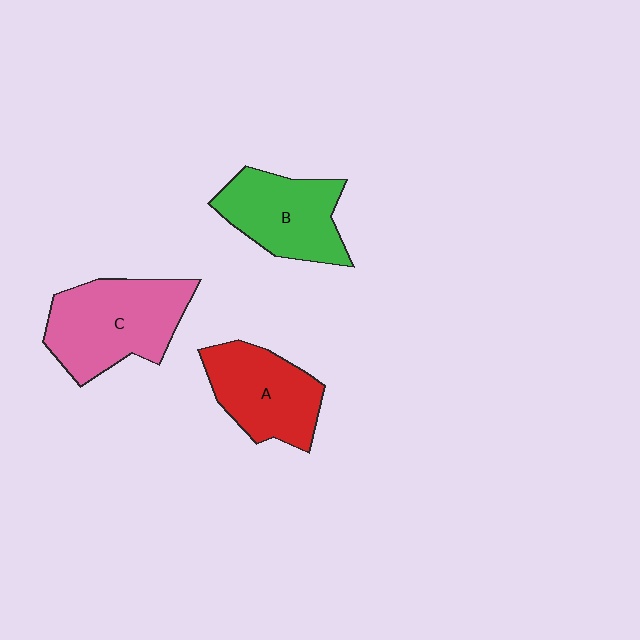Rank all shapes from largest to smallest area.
From largest to smallest: C (pink), B (green), A (red).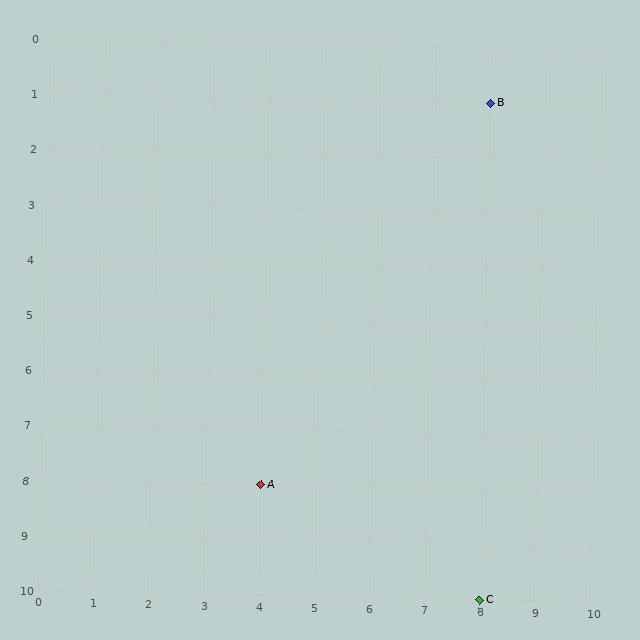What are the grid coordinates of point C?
Point C is at grid coordinates (8, 10).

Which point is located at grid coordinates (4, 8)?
Point A is at (4, 8).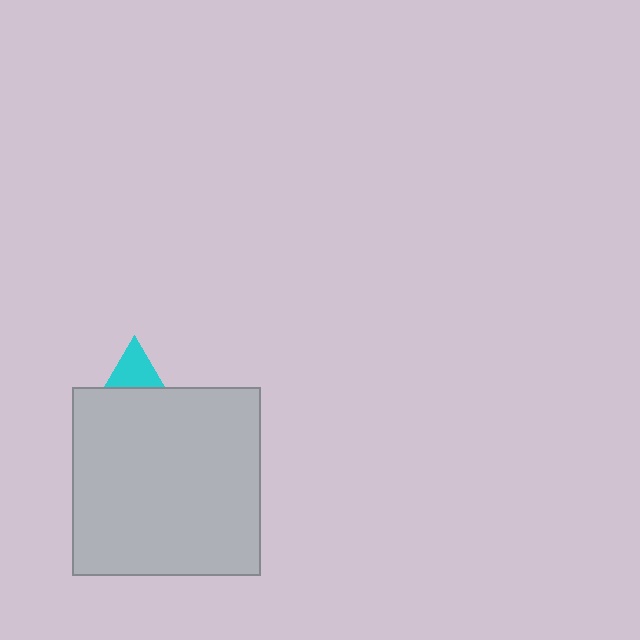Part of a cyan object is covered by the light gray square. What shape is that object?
It is a triangle.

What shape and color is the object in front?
The object in front is a light gray square.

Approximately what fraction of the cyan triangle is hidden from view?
Roughly 61% of the cyan triangle is hidden behind the light gray square.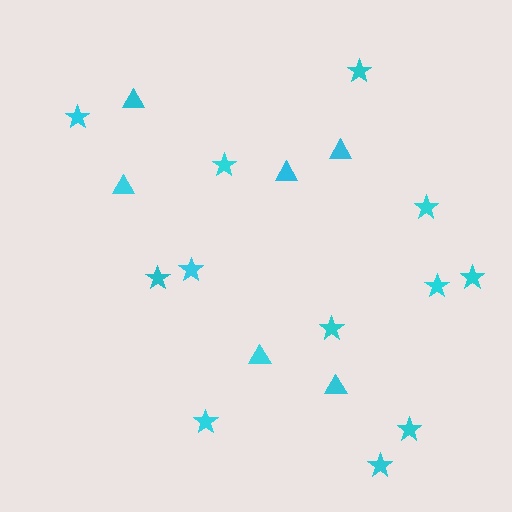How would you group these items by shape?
There are 2 groups: one group of stars (12) and one group of triangles (6).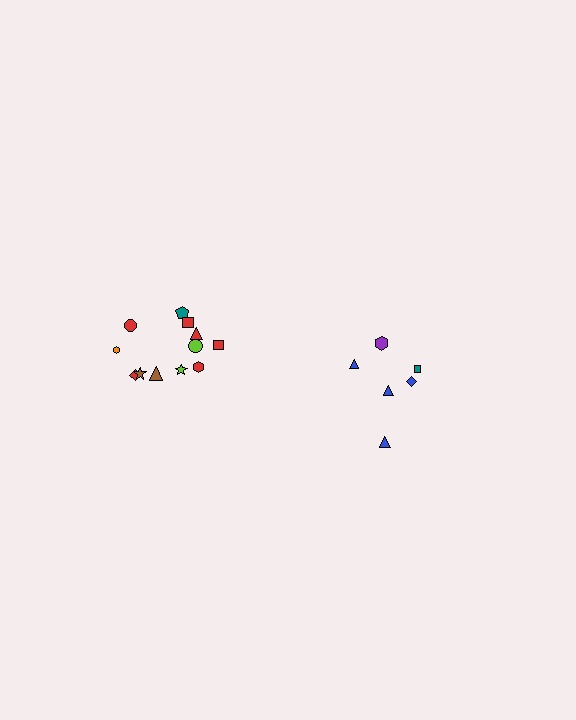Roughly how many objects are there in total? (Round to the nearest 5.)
Roughly 20 objects in total.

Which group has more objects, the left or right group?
The left group.